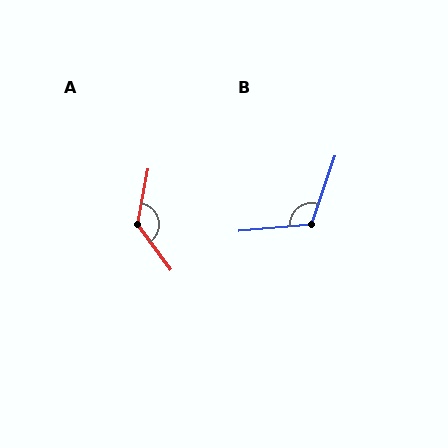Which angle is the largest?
A, at approximately 133 degrees.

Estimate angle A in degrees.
Approximately 133 degrees.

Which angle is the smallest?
B, at approximately 114 degrees.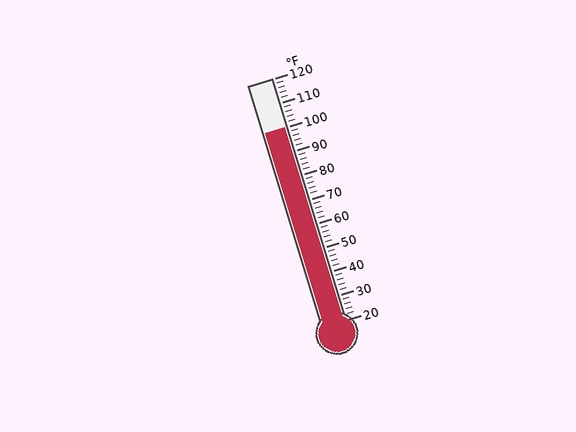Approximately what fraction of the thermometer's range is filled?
The thermometer is filled to approximately 80% of its range.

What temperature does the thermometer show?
The thermometer shows approximately 100°F.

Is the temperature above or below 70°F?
The temperature is above 70°F.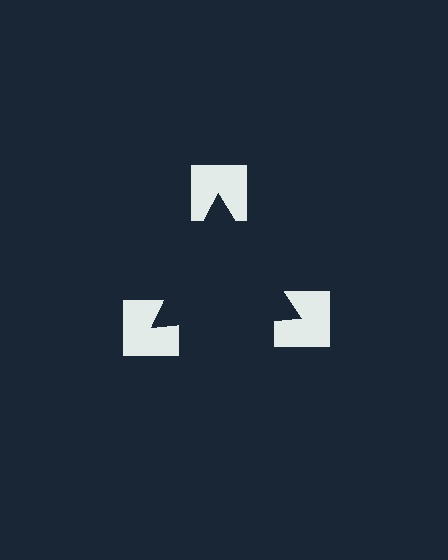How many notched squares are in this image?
There are 3 — one at each vertex of the illusory triangle.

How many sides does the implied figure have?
3 sides.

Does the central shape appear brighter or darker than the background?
It typically appears slightly darker than the background, even though no actual brightness change is drawn.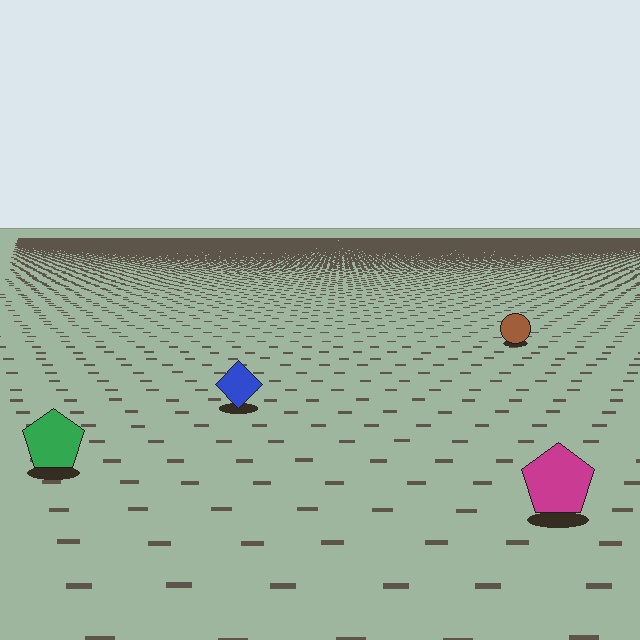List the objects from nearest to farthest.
From nearest to farthest: the magenta pentagon, the green pentagon, the blue diamond, the brown circle.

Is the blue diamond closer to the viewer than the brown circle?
Yes. The blue diamond is closer — you can tell from the texture gradient: the ground texture is coarser near it.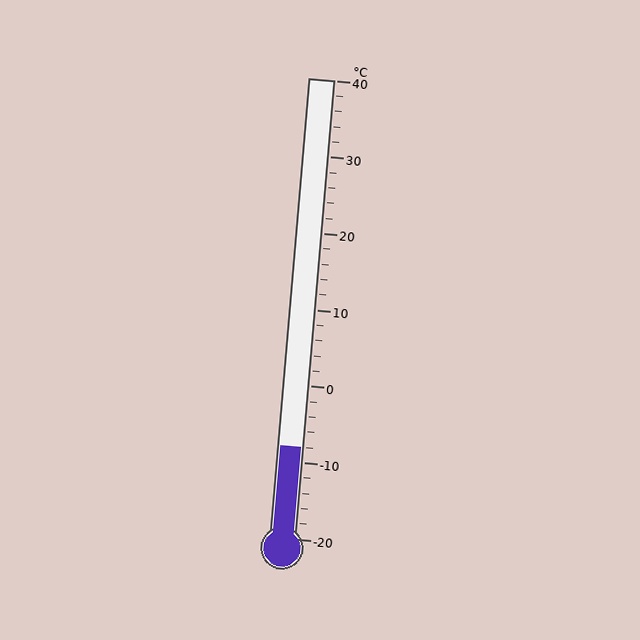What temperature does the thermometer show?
The thermometer shows approximately -8°C.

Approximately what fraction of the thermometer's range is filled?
The thermometer is filled to approximately 20% of its range.